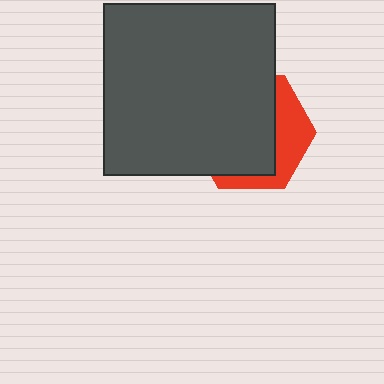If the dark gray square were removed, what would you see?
You would see the complete red hexagon.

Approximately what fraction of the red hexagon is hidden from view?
Roughly 67% of the red hexagon is hidden behind the dark gray square.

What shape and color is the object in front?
The object in front is a dark gray square.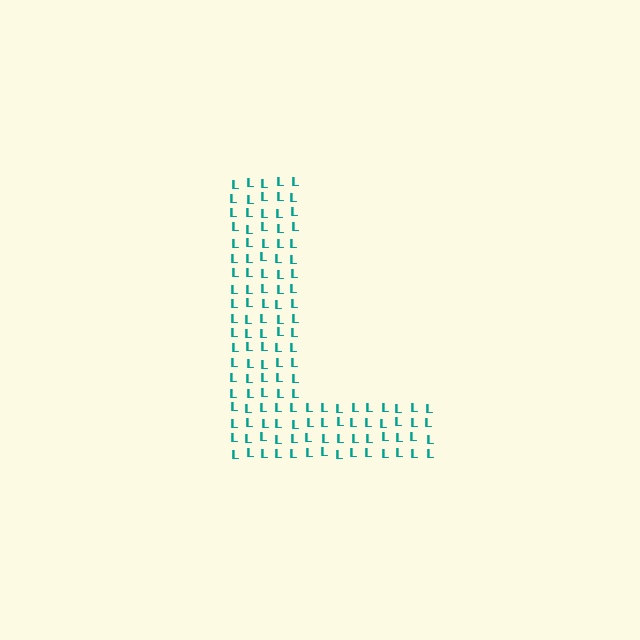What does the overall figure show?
The overall figure shows the letter L.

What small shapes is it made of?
It is made of small letter L's.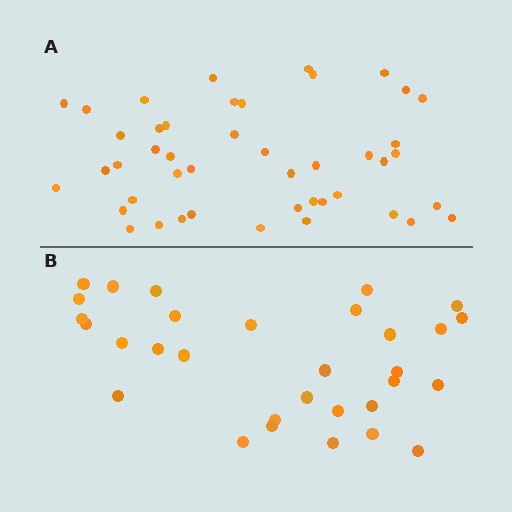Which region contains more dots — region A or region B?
Region A (the top region) has more dots.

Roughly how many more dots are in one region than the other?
Region A has approximately 15 more dots than region B.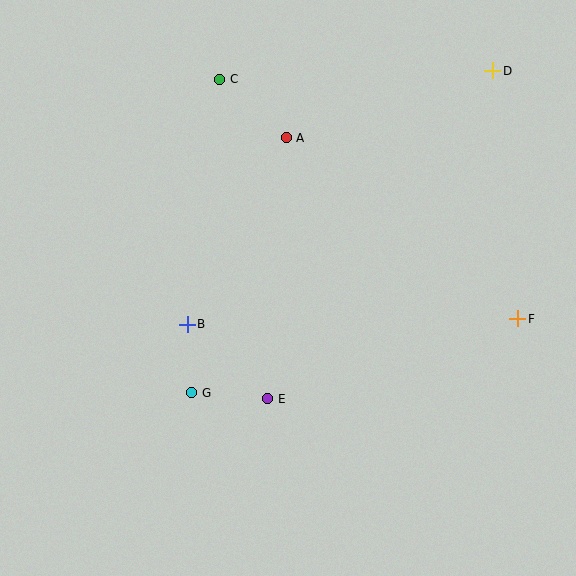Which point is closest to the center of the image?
Point B at (187, 324) is closest to the center.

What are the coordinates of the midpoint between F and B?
The midpoint between F and B is at (353, 321).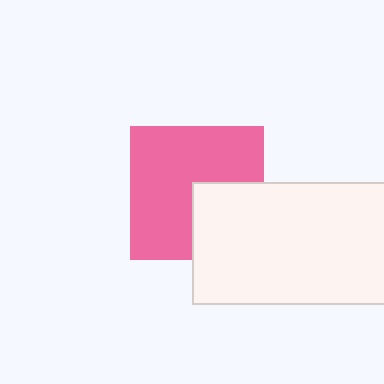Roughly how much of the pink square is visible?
Most of it is visible (roughly 69%).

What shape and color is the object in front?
The object in front is a white rectangle.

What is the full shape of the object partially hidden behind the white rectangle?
The partially hidden object is a pink square.